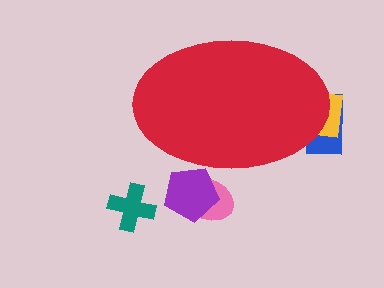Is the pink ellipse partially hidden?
Yes, the pink ellipse is partially hidden behind the red ellipse.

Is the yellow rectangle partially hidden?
Yes, the yellow rectangle is partially hidden behind the red ellipse.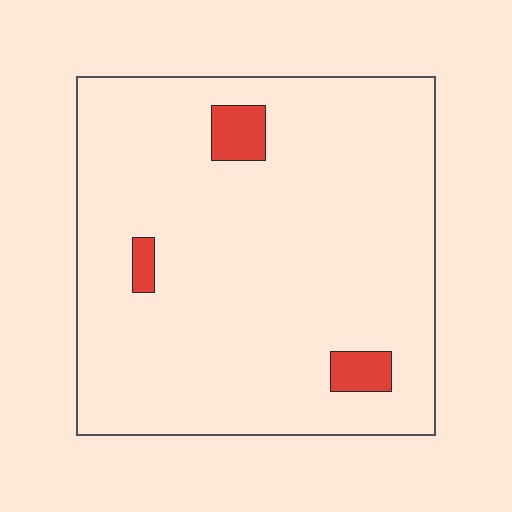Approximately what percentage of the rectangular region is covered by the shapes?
Approximately 5%.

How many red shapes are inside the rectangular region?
3.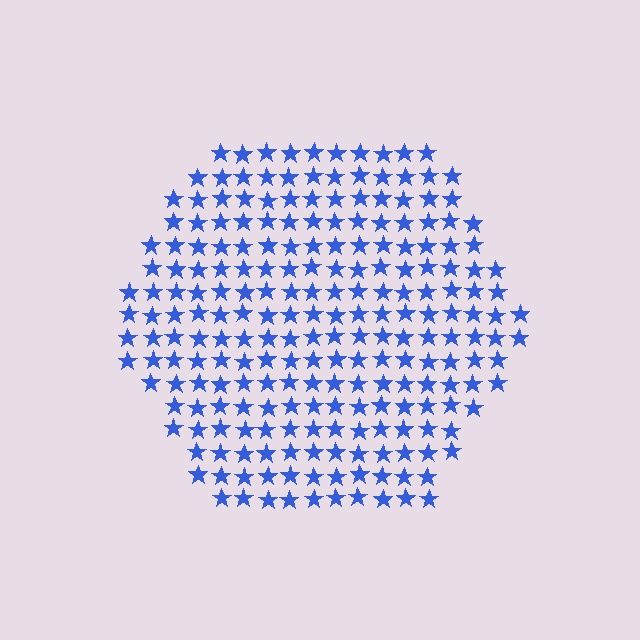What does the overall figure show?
The overall figure shows a hexagon.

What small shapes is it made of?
It is made of small stars.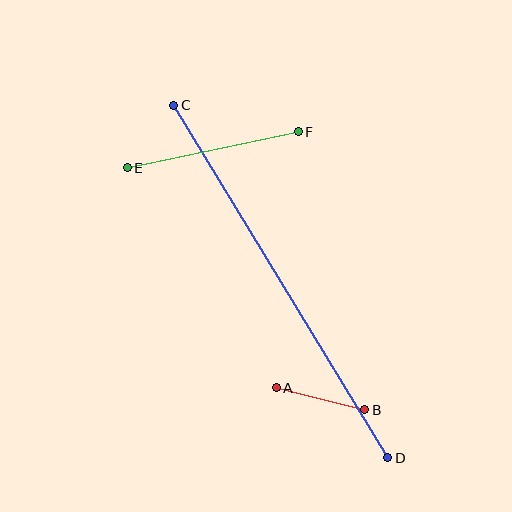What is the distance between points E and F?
The distance is approximately 175 pixels.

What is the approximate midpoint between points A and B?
The midpoint is at approximately (320, 399) pixels.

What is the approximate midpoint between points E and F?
The midpoint is at approximately (213, 150) pixels.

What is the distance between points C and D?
The distance is approximately 413 pixels.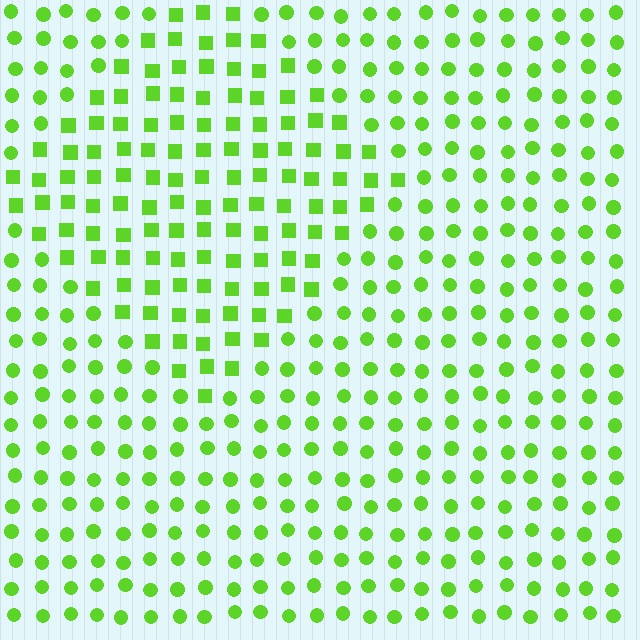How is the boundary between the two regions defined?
The boundary is defined by a change in element shape: squares inside vs. circles outside. All elements share the same color and spacing.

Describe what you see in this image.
The image is filled with small lime elements arranged in a uniform grid. A diamond-shaped region contains squares, while the surrounding area contains circles. The boundary is defined purely by the change in element shape.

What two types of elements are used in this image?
The image uses squares inside the diamond region and circles outside it.